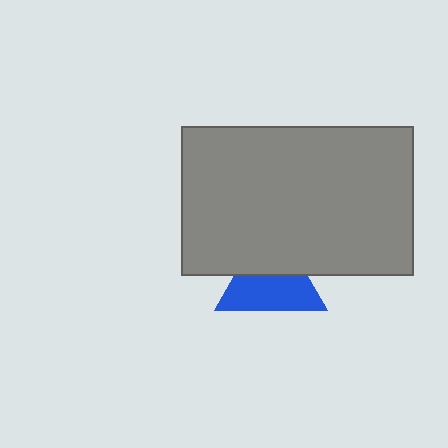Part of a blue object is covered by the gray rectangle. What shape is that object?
It is a triangle.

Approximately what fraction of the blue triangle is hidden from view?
Roughly 41% of the blue triangle is hidden behind the gray rectangle.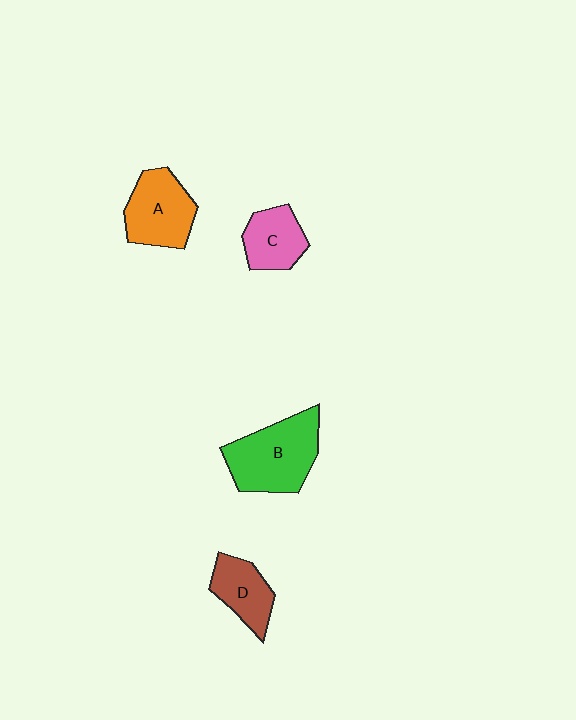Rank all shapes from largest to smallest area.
From largest to smallest: B (green), A (orange), C (pink), D (brown).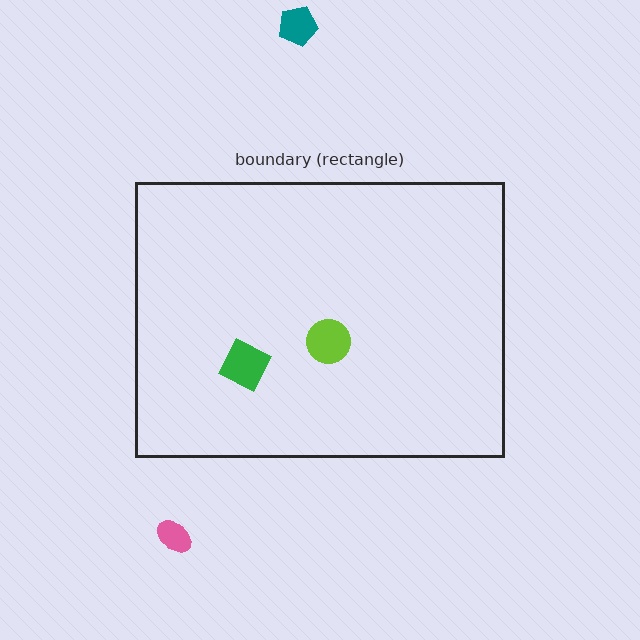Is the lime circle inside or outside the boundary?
Inside.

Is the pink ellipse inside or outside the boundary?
Outside.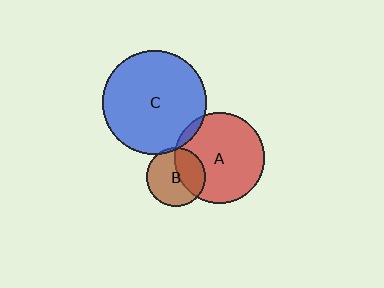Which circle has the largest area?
Circle C (blue).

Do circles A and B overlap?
Yes.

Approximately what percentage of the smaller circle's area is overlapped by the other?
Approximately 40%.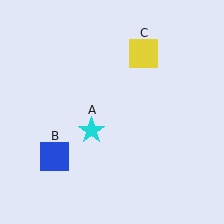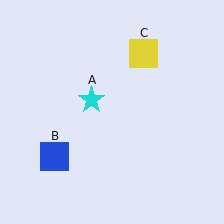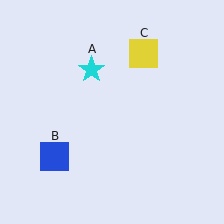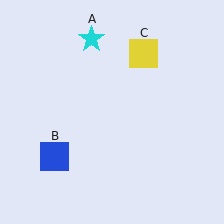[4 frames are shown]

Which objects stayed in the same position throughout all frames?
Blue square (object B) and yellow square (object C) remained stationary.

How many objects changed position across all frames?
1 object changed position: cyan star (object A).